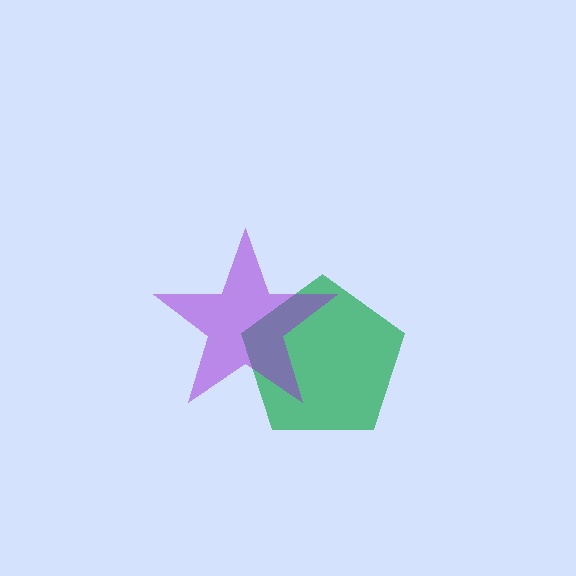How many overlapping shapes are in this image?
There are 2 overlapping shapes in the image.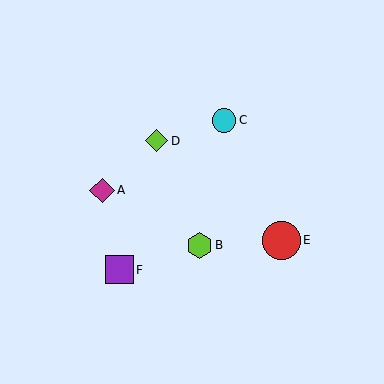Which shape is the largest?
The red circle (labeled E) is the largest.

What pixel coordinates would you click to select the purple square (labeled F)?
Click at (119, 270) to select the purple square F.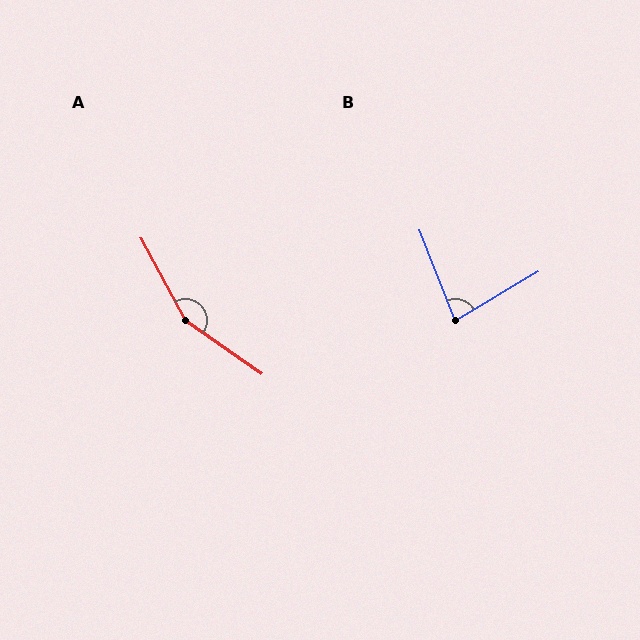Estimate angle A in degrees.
Approximately 154 degrees.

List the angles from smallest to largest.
B (81°), A (154°).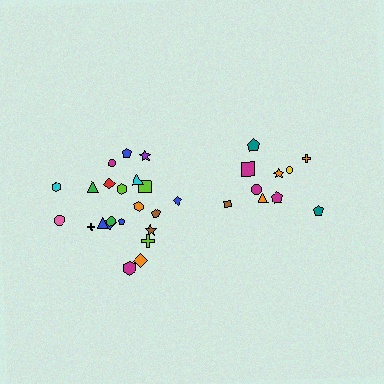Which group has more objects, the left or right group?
The left group.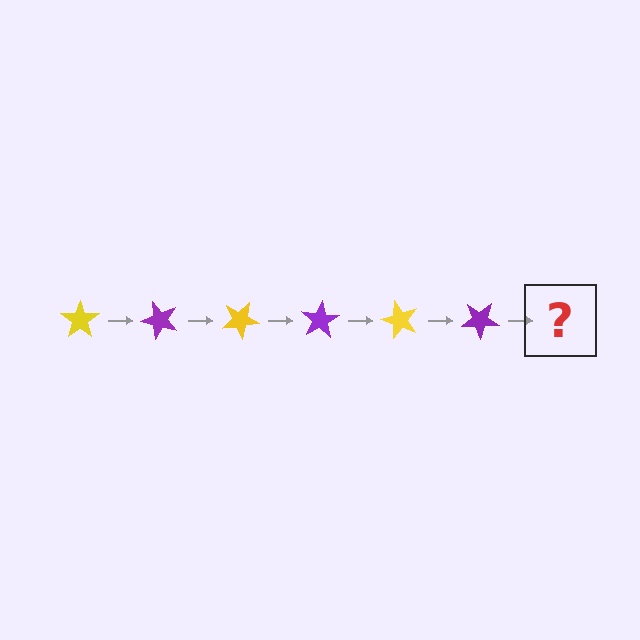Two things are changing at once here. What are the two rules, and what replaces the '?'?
The two rules are that it rotates 50 degrees each step and the color cycles through yellow and purple. The '?' should be a yellow star, rotated 300 degrees from the start.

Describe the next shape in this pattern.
It should be a yellow star, rotated 300 degrees from the start.